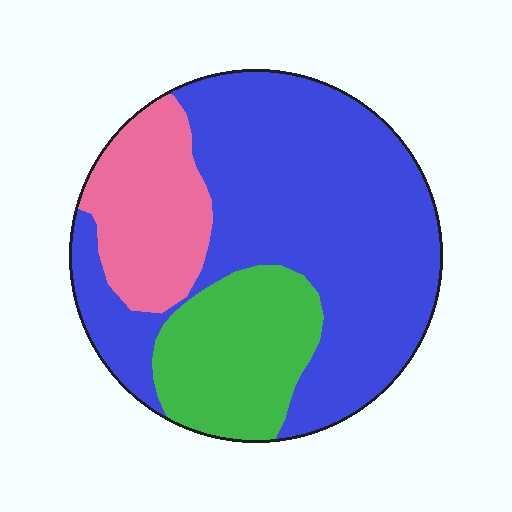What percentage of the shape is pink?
Pink covers 18% of the shape.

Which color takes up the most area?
Blue, at roughly 60%.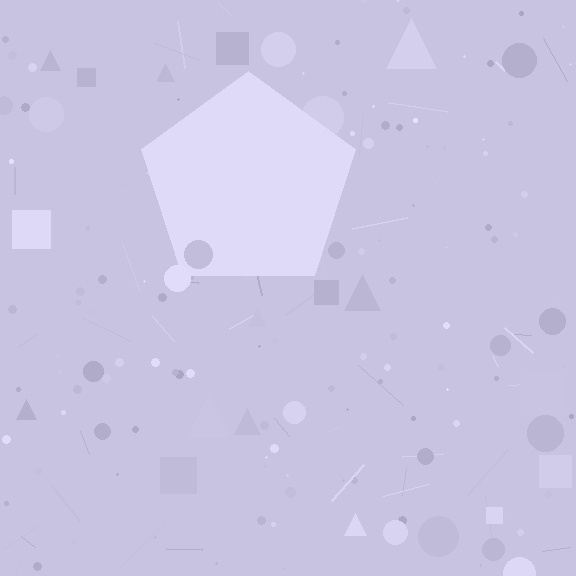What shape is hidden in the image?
A pentagon is hidden in the image.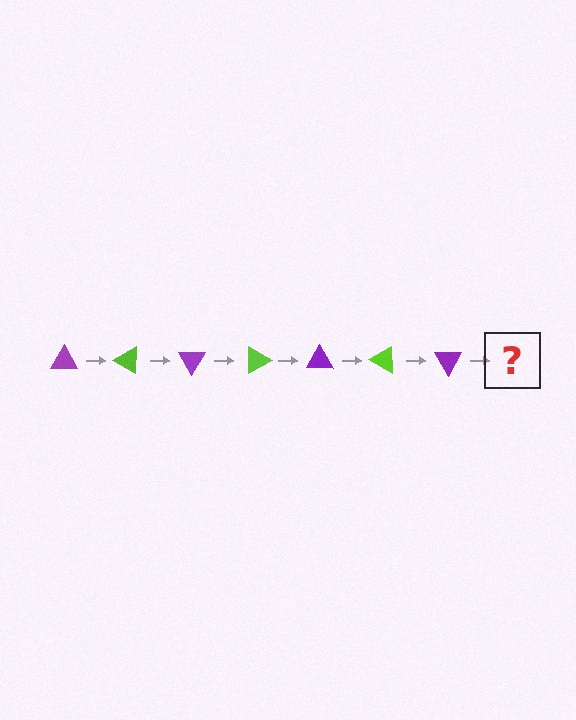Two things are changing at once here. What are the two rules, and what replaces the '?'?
The two rules are that it rotates 30 degrees each step and the color cycles through purple and lime. The '?' should be a lime triangle, rotated 210 degrees from the start.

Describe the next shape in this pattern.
It should be a lime triangle, rotated 210 degrees from the start.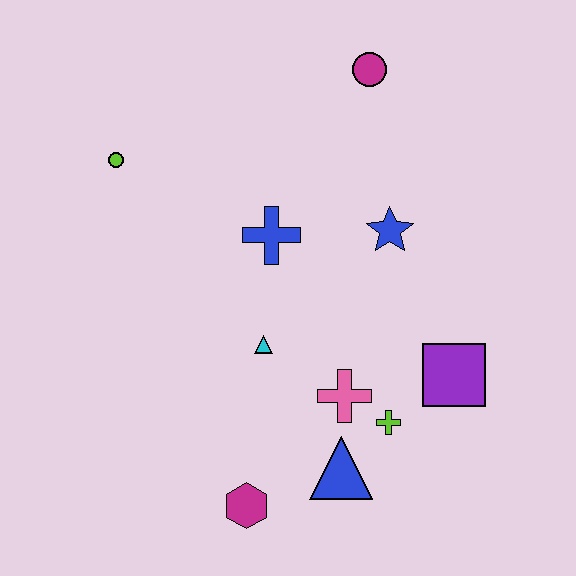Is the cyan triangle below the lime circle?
Yes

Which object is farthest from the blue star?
The magenta hexagon is farthest from the blue star.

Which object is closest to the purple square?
The lime cross is closest to the purple square.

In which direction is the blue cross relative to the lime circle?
The blue cross is to the right of the lime circle.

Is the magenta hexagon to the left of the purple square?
Yes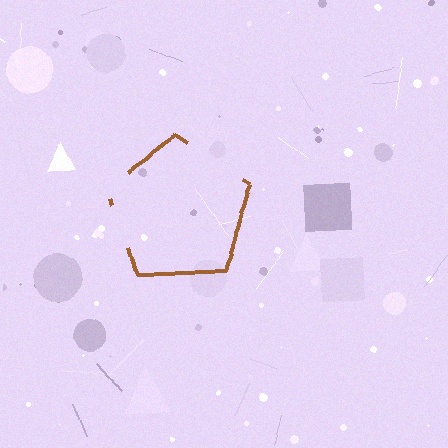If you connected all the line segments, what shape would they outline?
They would outline a pentagon.